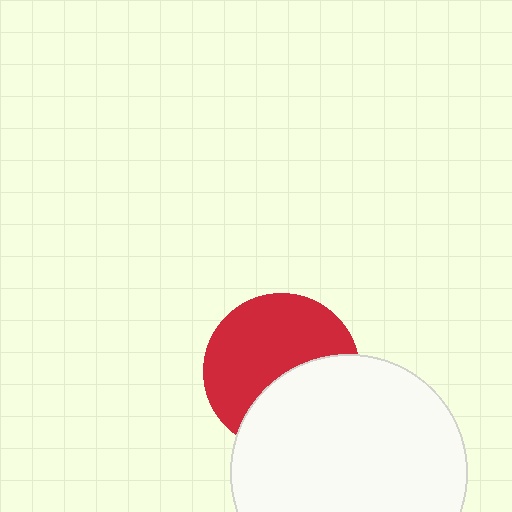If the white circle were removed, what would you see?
You would see the complete red circle.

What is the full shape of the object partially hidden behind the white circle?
The partially hidden object is a red circle.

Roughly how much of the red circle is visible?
About half of it is visible (roughly 59%).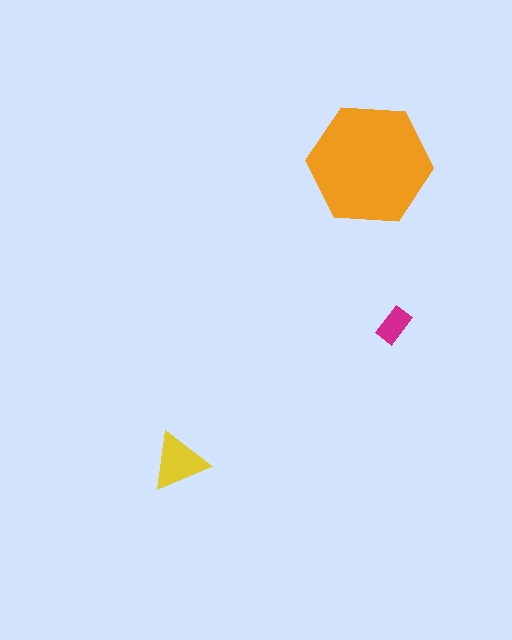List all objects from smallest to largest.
The magenta rectangle, the yellow triangle, the orange hexagon.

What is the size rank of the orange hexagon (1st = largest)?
1st.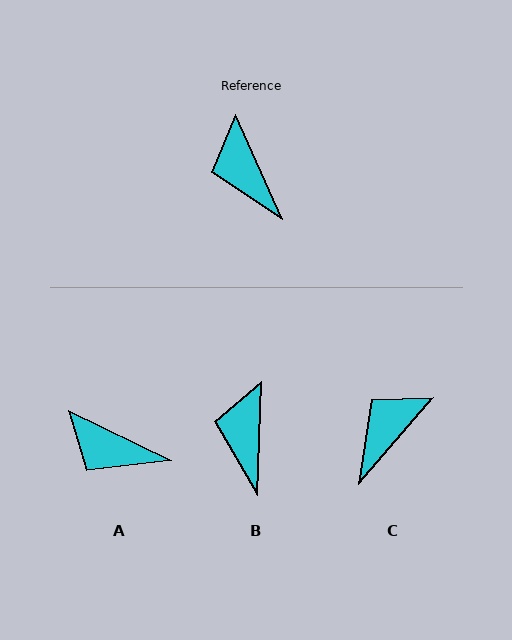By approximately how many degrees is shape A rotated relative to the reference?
Approximately 40 degrees counter-clockwise.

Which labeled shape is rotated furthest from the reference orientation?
C, about 65 degrees away.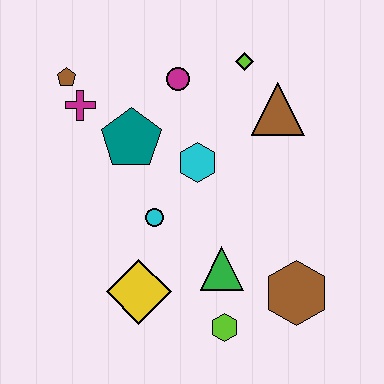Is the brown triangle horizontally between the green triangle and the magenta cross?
No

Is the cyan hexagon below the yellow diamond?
No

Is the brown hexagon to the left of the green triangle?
No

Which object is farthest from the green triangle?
The brown pentagon is farthest from the green triangle.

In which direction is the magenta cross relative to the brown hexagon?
The magenta cross is to the left of the brown hexagon.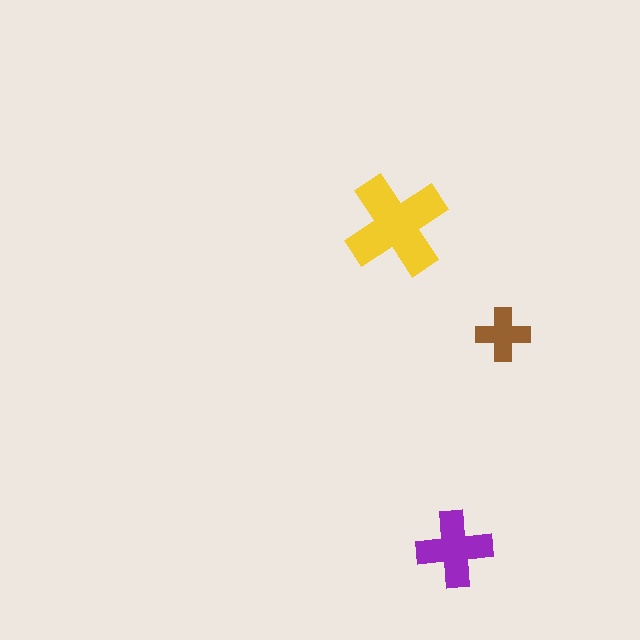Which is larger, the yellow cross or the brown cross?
The yellow one.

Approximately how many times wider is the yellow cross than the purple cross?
About 1.5 times wider.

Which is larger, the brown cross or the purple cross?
The purple one.